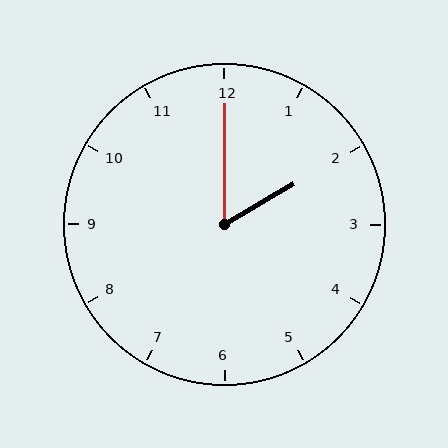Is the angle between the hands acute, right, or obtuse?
It is acute.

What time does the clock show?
2:00.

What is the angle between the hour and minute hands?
Approximately 60 degrees.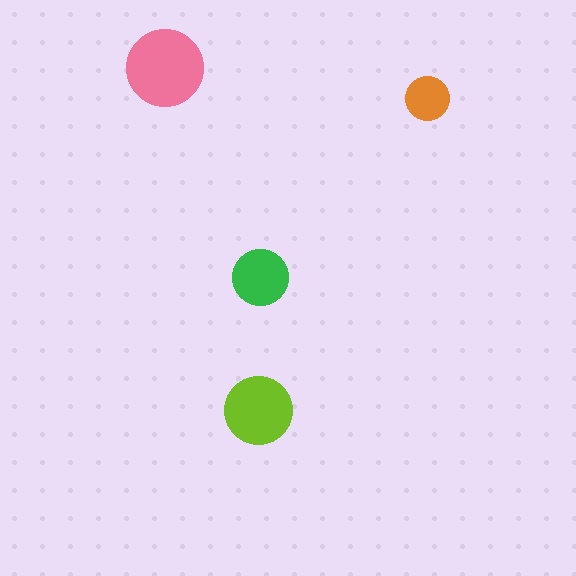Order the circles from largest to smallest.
the pink one, the lime one, the green one, the orange one.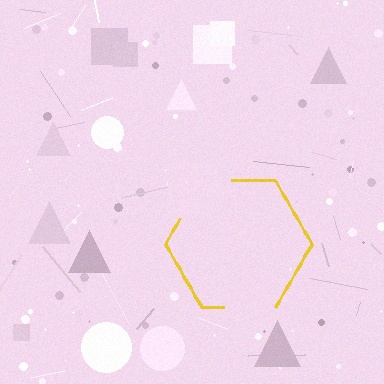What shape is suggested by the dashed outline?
The dashed outline suggests a hexagon.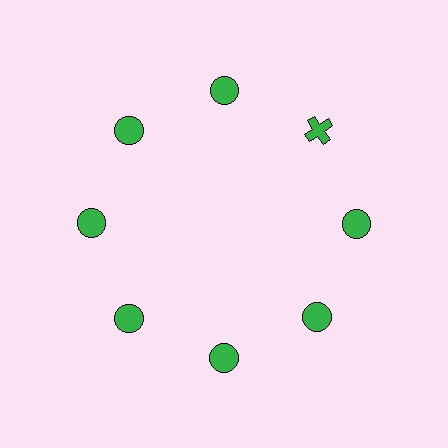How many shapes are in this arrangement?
There are 8 shapes arranged in a ring pattern.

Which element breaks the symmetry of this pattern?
The green cross at roughly the 2 o'clock position breaks the symmetry. All other shapes are green circles.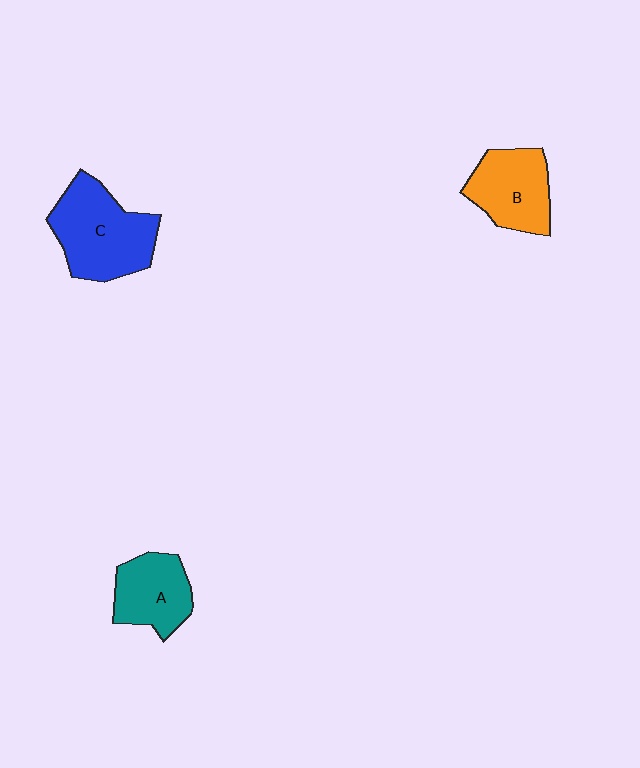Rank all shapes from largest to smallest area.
From largest to smallest: C (blue), B (orange), A (teal).